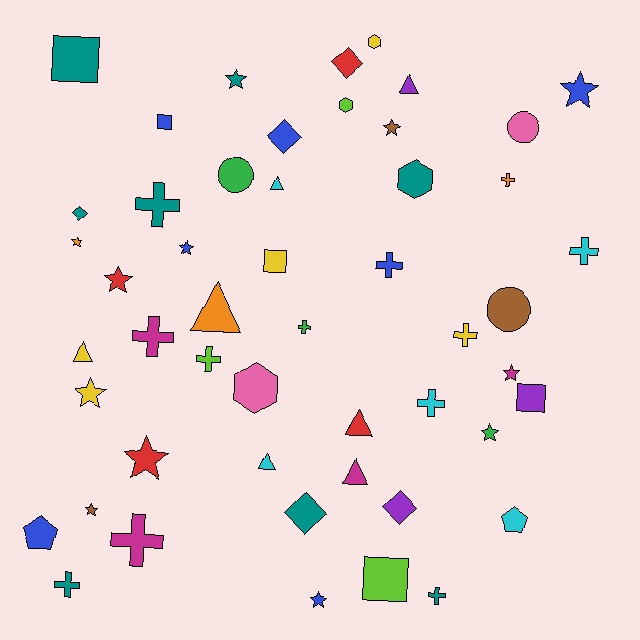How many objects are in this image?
There are 50 objects.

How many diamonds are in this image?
There are 5 diamonds.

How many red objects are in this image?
There are 4 red objects.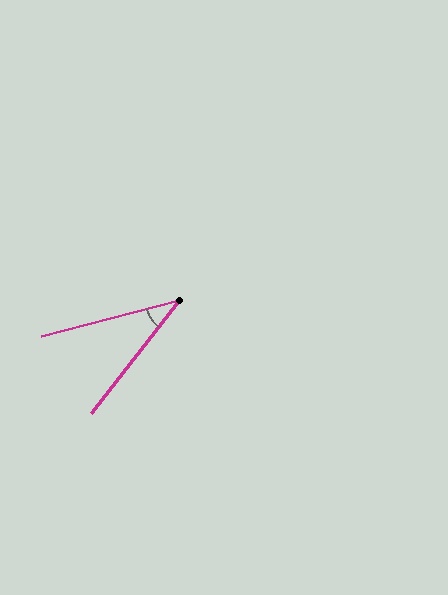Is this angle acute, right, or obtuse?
It is acute.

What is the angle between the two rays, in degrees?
Approximately 37 degrees.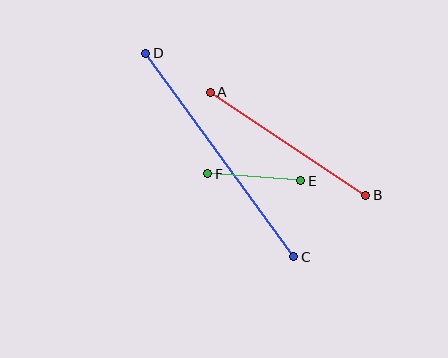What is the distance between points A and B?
The distance is approximately 187 pixels.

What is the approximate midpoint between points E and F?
The midpoint is at approximately (254, 177) pixels.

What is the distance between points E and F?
The distance is approximately 94 pixels.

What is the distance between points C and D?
The distance is approximately 252 pixels.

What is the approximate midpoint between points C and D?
The midpoint is at approximately (220, 155) pixels.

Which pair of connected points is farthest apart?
Points C and D are farthest apart.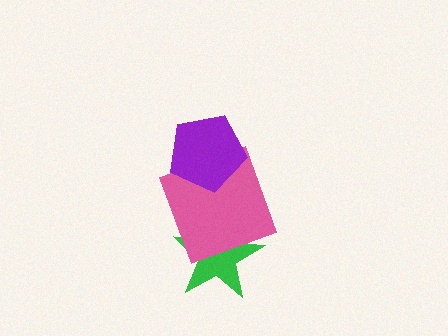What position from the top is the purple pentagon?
The purple pentagon is 1st from the top.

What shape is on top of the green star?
The pink square is on top of the green star.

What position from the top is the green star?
The green star is 3rd from the top.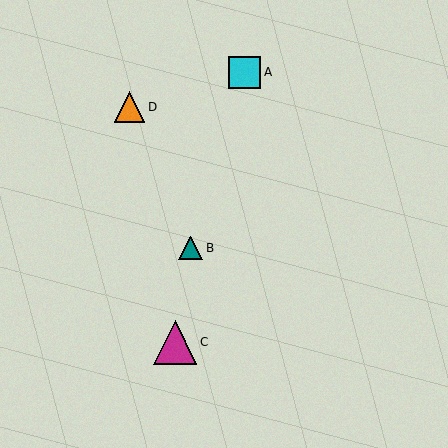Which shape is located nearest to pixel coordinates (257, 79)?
The cyan square (labeled A) at (245, 72) is nearest to that location.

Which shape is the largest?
The magenta triangle (labeled C) is the largest.